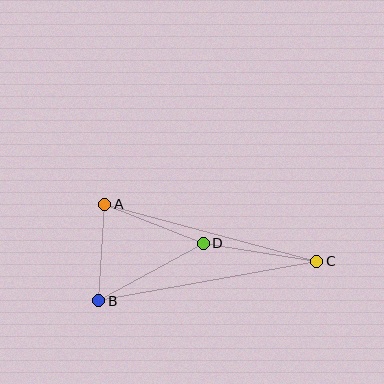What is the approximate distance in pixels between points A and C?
The distance between A and C is approximately 219 pixels.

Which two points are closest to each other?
Points A and B are closest to each other.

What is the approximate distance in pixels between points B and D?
The distance between B and D is approximately 119 pixels.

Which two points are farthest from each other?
Points B and C are farthest from each other.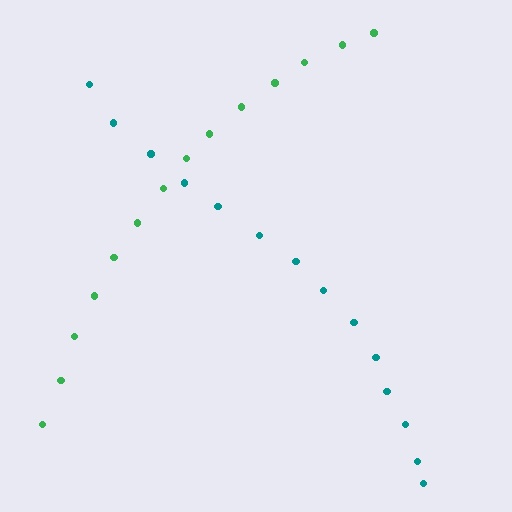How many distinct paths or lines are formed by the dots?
There are 2 distinct paths.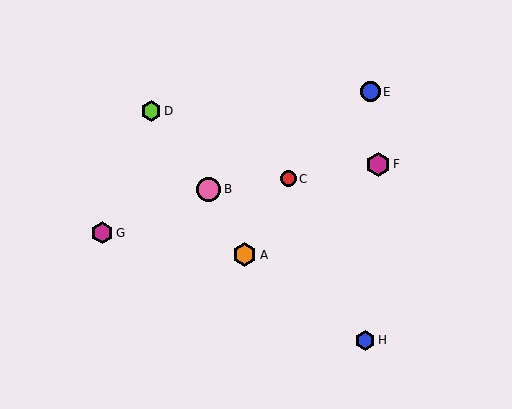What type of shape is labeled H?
Shape H is a blue hexagon.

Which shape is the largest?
The orange hexagon (labeled A) is the largest.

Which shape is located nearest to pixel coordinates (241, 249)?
The orange hexagon (labeled A) at (244, 255) is nearest to that location.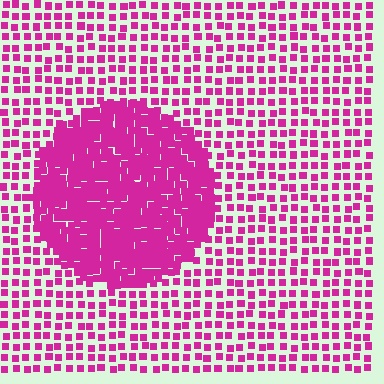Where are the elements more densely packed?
The elements are more densely packed inside the circle boundary.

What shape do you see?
I see a circle.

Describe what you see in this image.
The image contains small magenta elements arranged at two different densities. A circle-shaped region is visible where the elements are more densely packed than the surrounding area.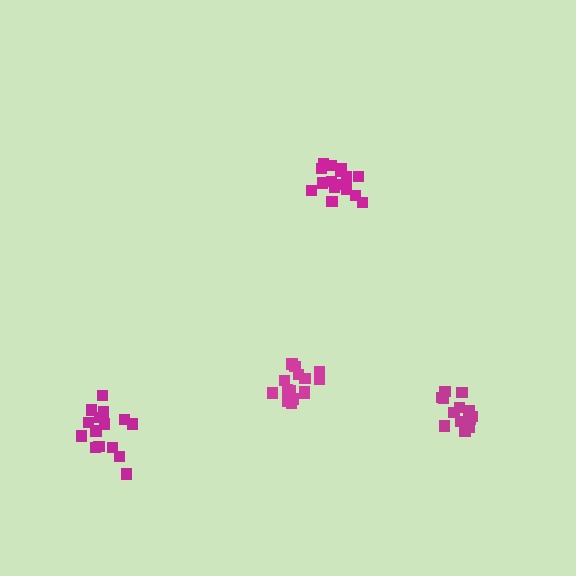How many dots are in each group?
Group 1: 17 dots, Group 2: 16 dots, Group 3: 14 dots, Group 4: 15 dots (62 total).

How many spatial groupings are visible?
There are 4 spatial groupings.